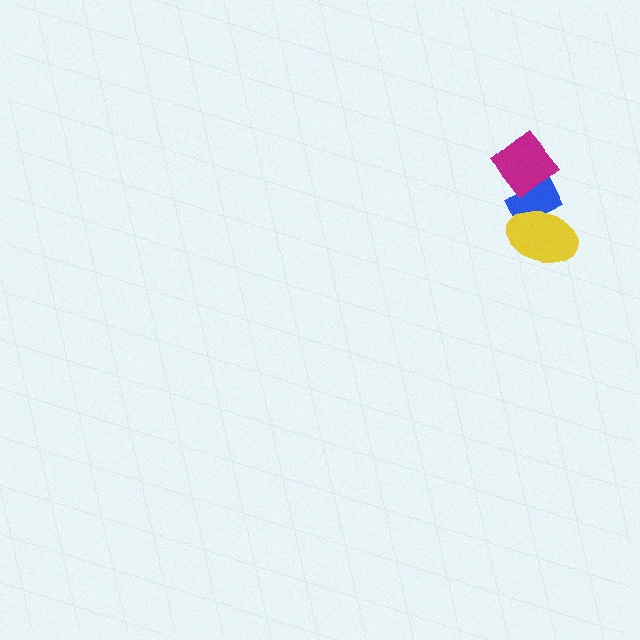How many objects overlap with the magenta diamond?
1 object overlaps with the magenta diamond.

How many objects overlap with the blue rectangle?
2 objects overlap with the blue rectangle.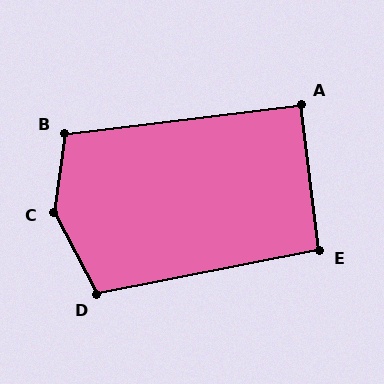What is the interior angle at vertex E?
Approximately 94 degrees (approximately right).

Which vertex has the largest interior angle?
C, at approximately 144 degrees.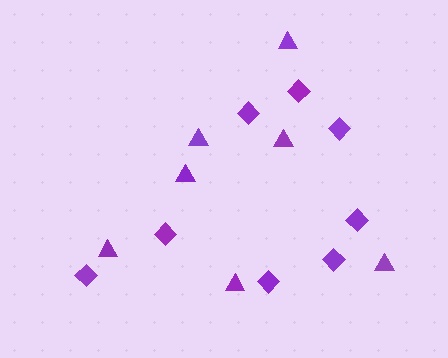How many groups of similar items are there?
There are 2 groups: one group of diamonds (8) and one group of triangles (7).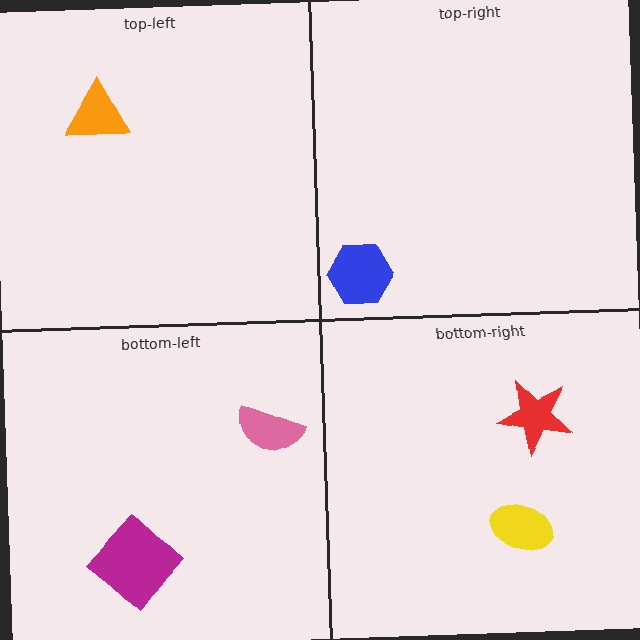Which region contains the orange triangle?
The top-left region.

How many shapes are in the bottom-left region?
2.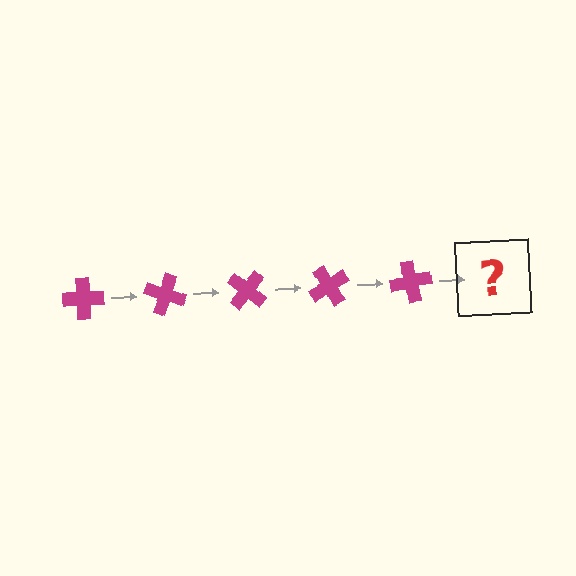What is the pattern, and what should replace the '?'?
The pattern is that the cross rotates 20 degrees each step. The '?' should be a magenta cross rotated 100 degrees.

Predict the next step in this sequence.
The next step is a magenta cross rotated 100 degrees.